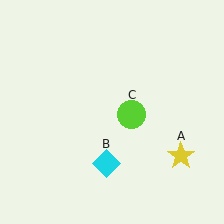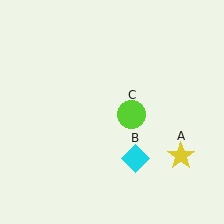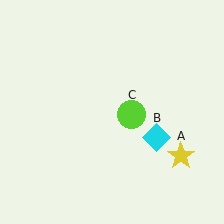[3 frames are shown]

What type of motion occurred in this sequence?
The cyan diamond (object B) rotated counterclockwise around the center of the scene.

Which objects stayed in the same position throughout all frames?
Yellow star (object A) and lime circle (object C) remained stationary.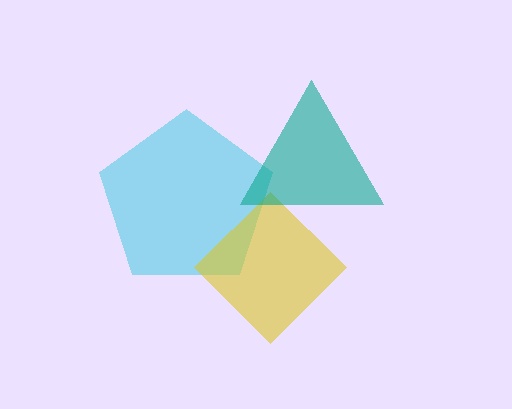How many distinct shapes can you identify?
There are 3 distinct shapes: a cyan pentagon, a yellow diamond, a teal triangle.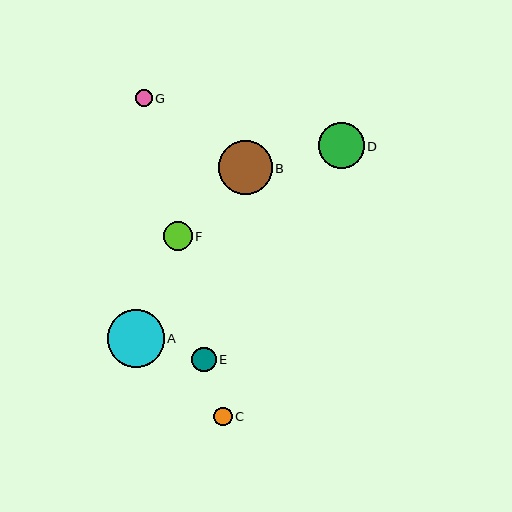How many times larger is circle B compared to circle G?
Circle B is approximately 3.3 times the size of circle G.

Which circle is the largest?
Circle A is the largest with a size of approximately 57 pixels.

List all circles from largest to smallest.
From largest to smallest: A, B, D, F, E, C, G.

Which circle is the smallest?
Circle G is the smallest with a size of approximately 16 pixels.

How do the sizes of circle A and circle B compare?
Circle A and circle B are approximately the same size.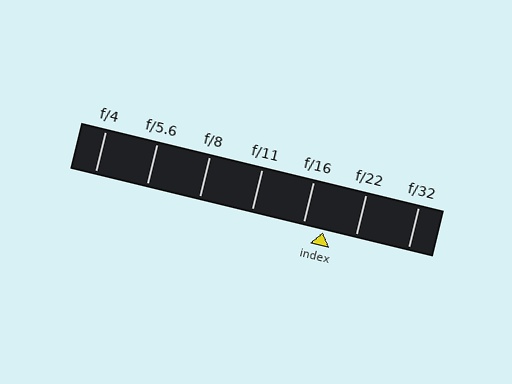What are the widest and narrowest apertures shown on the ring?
The widest aperture shown is f/4 and the narrowest is f/32.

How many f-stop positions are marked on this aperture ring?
There are 7 f-stop positions marked.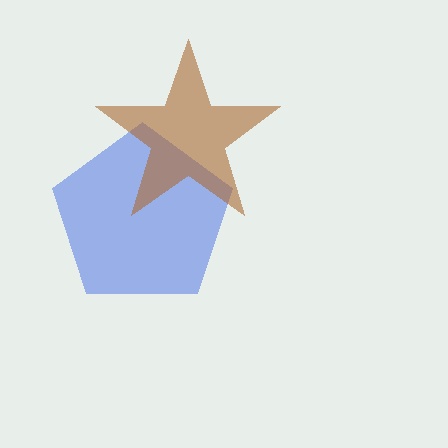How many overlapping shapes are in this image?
There are 2 overlapping shapes in the image.